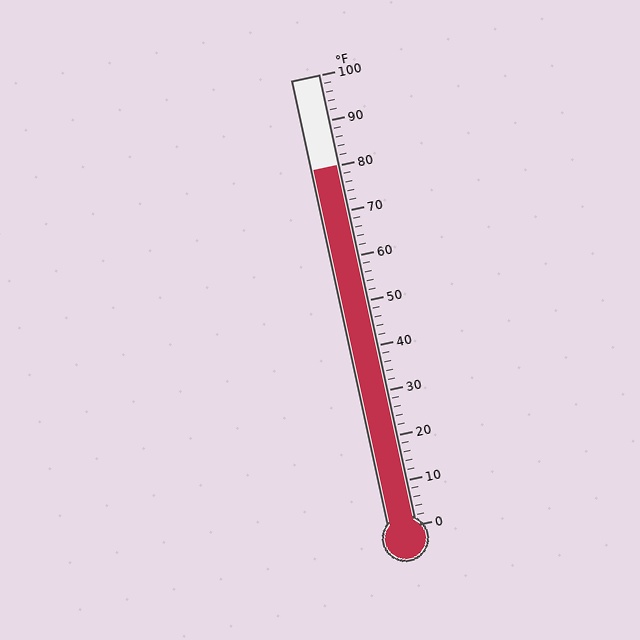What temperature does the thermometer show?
The thermometer shows approximately 80°F.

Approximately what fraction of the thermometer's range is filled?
The thermometer is filled to approximately 80% of its range.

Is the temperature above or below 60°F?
The temperature is above 60°F.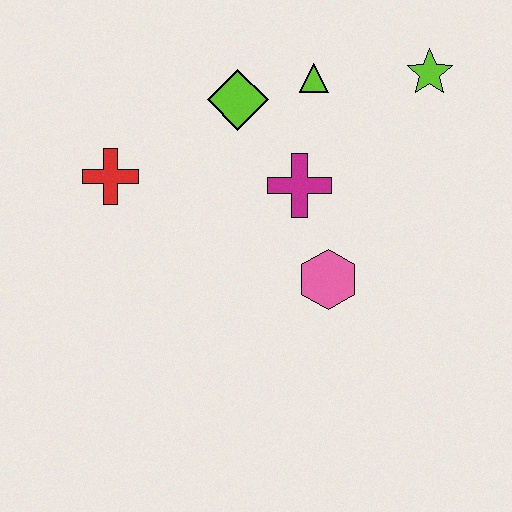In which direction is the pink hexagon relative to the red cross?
The pink hexagon is to the right of the red cross.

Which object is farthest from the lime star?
The red cross is farthest from the lime star.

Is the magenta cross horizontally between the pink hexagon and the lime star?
No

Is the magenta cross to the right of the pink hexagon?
No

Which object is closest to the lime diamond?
The lime triangle is closest to the lime diamond.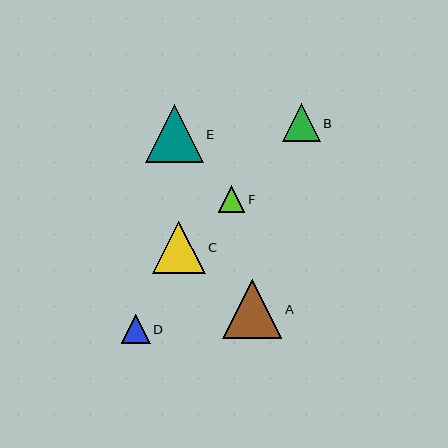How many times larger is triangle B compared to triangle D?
Triangle B is approximately 1.3 times the size of triangle D.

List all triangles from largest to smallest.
From largest to smallest: A, E, C, B, D, F.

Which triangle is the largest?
Triangle A is the largest with a size of approximately 59 pixels.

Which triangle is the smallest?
Triangle F is the smallest with a size of approximately 27 pixels.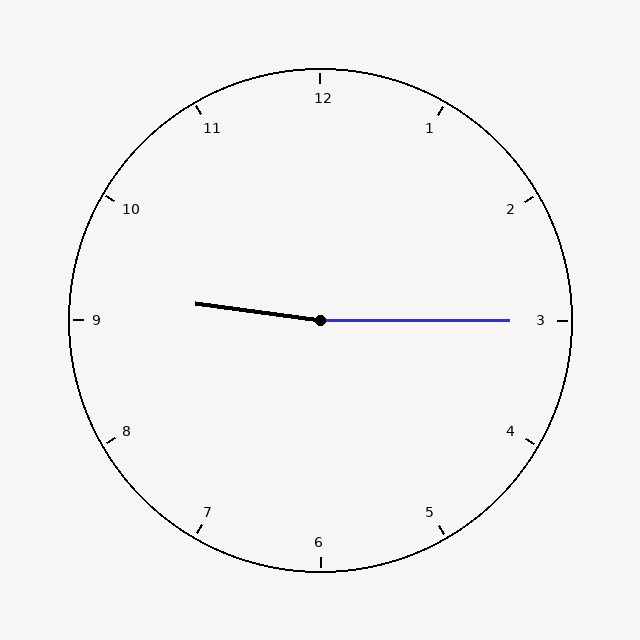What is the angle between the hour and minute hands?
Approximately 172 degrees.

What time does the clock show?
9:15.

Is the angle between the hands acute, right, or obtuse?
It is obtuse.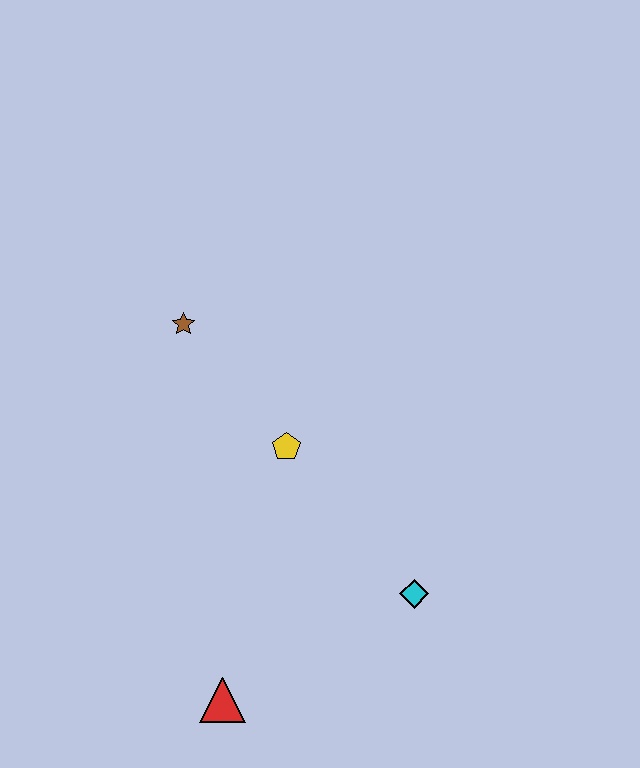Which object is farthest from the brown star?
The red triangle is farthest from the brown star.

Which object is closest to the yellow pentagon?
The brown star is closest to the yellow pentagon.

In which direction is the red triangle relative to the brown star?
The red triangle is below the brown star.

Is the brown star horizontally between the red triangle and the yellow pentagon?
No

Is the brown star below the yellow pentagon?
No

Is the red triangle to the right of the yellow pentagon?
No